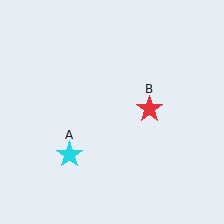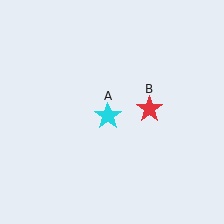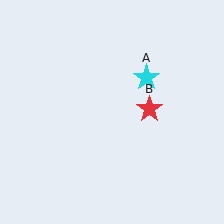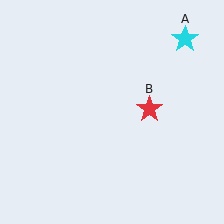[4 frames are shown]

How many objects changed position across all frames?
1 object changed position: cyan star (object A).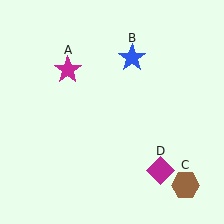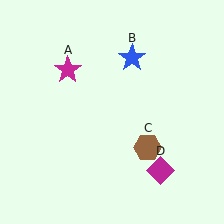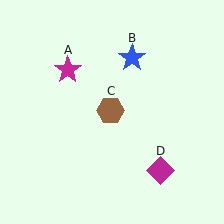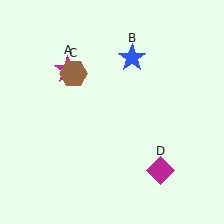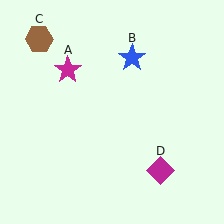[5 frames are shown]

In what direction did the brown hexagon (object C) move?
The brown hexagon (object C) moved up and to the left.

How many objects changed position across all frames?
1 object changed position: brown hexagon (object C).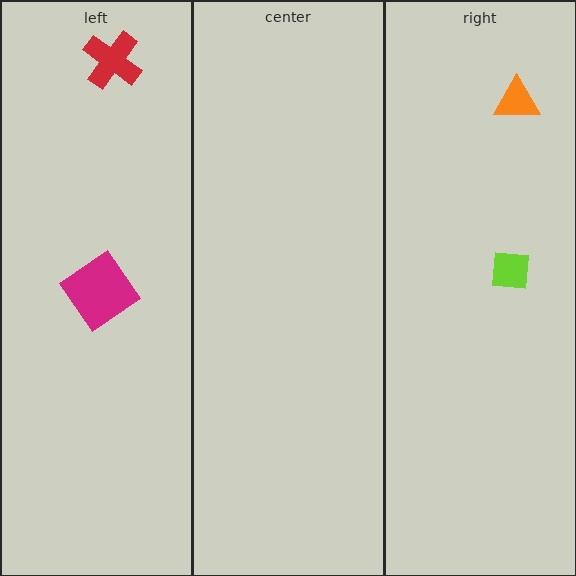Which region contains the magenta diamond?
The left region.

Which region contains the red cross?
The left region.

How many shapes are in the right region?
2.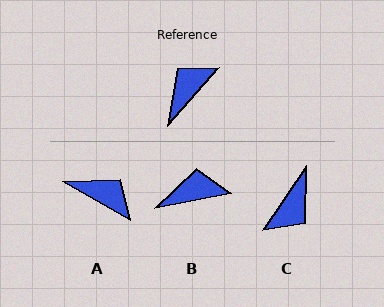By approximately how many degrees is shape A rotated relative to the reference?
Approximately 79 degrees clockwise.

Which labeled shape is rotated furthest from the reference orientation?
C, about 172 degrees away.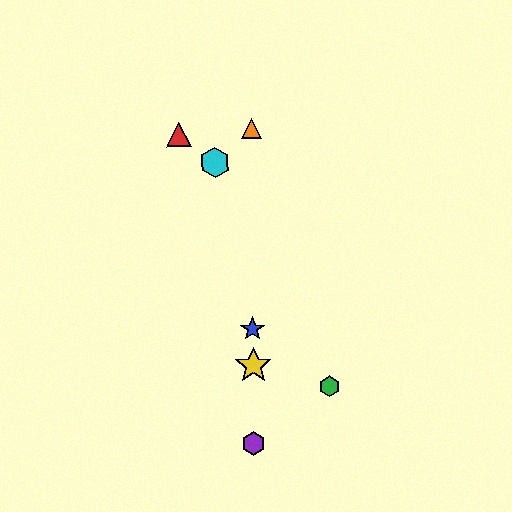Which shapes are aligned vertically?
The blue star, the yellow star, the purple hexagon, the orange triangle are aligned vertically.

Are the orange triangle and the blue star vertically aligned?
Yes, both are at x≈252.